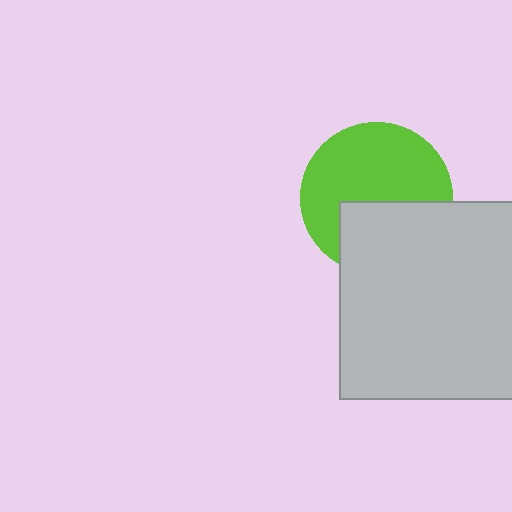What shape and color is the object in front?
The object in front is a light gray square.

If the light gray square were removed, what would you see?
You would see the complete lime circle.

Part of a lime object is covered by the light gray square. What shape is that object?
It is a circle.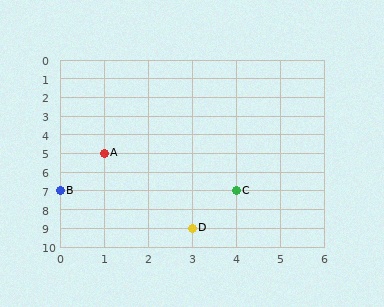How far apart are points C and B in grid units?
Points C and B are 4 columns apart.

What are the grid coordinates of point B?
Point B is at grid coordinates (0, 7).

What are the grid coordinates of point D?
Point D is at grid coordinates (3, 9).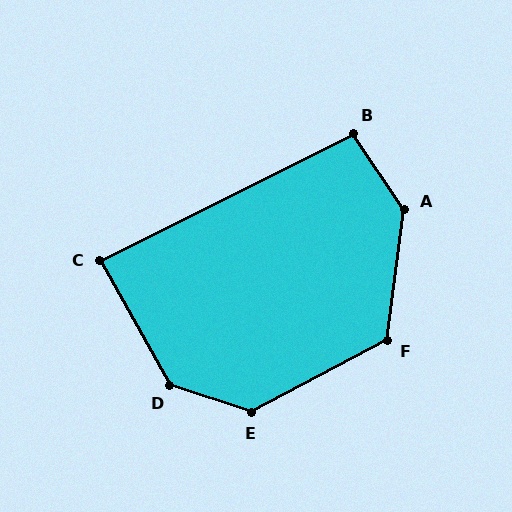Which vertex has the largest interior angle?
A, at approximately 138 degrees.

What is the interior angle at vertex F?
Approximately 125 degrees (obtuse).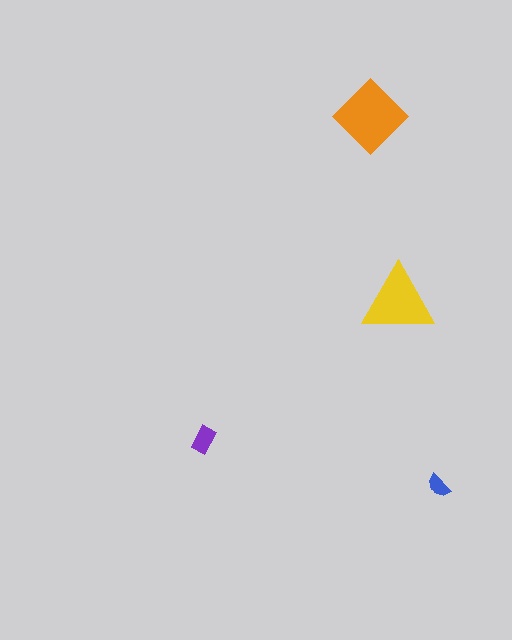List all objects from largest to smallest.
The orange diamond, the yellow triangle, the purple rectangle, the blue semicircle.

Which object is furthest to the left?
The purple rectangle is leftmost.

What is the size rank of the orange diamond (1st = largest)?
1st.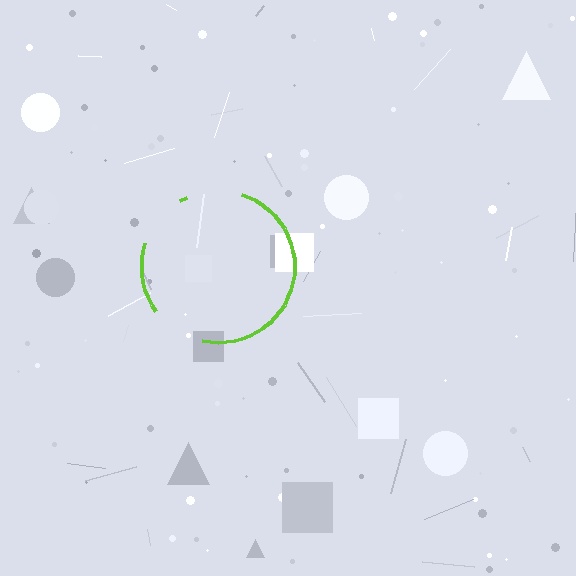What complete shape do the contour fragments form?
The contour fragments form a circle.